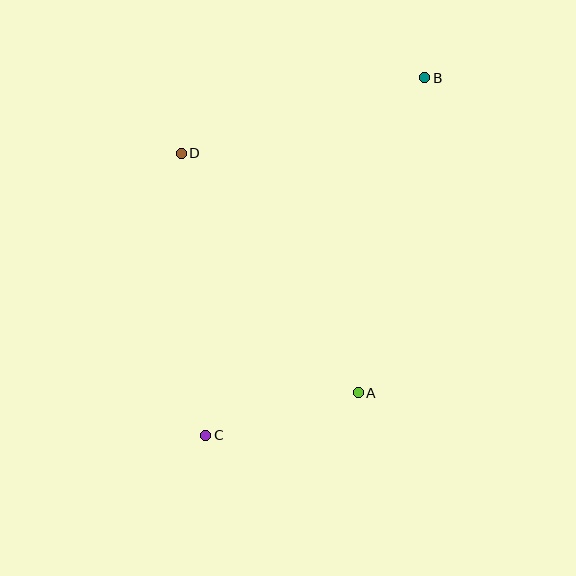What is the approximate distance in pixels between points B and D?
The distance between B and D is approximately 255 pixels.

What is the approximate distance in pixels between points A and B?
The distance between A and B is approximately 322 pixels.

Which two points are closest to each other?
Points A and C are closest to each other.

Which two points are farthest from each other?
Points B and C are farthest from each other.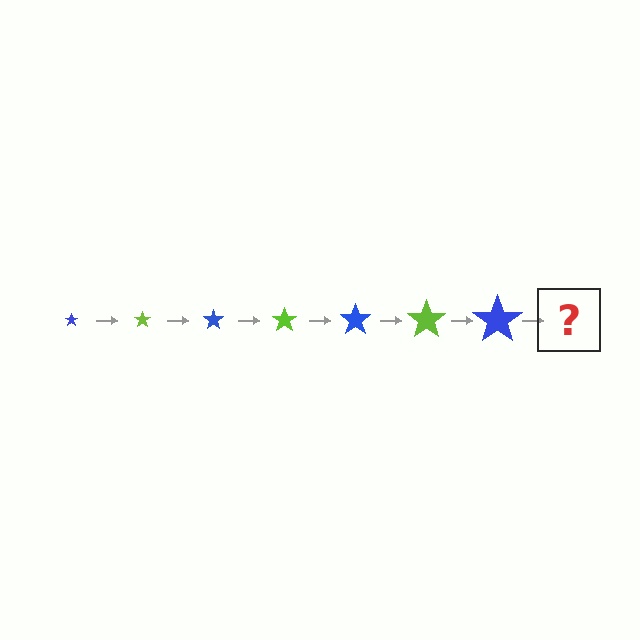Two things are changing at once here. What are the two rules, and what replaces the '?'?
The two rules are that the star grows larger each step and the color cycles through blue and lime. The '?' should be a lime star, larger than the previous one.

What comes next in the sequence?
The next element should be a lime star, larger than the previous one.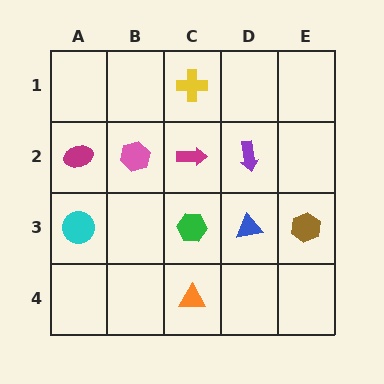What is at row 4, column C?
An orange triangle.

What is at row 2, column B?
A pink hexagon.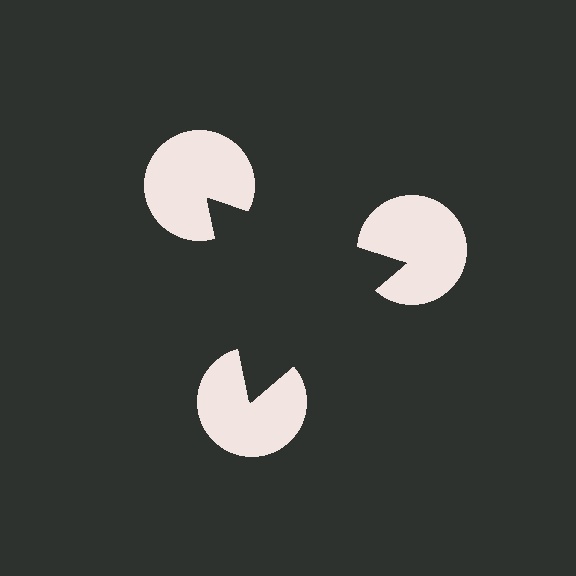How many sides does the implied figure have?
3 sides.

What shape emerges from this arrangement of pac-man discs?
An illusory triangle — its edges are inferred from the aligned wedge cuts in the pac-man discs, not physically drawn.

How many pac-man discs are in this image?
There are 3 — one at each vertex of the illusory triangle.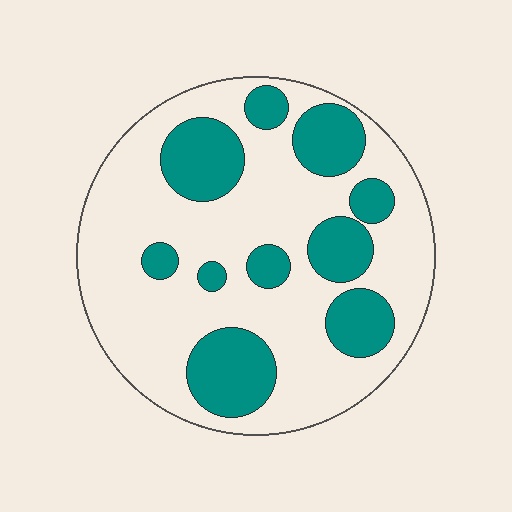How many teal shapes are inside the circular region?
10.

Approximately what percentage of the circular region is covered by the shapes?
Approximately 30%.